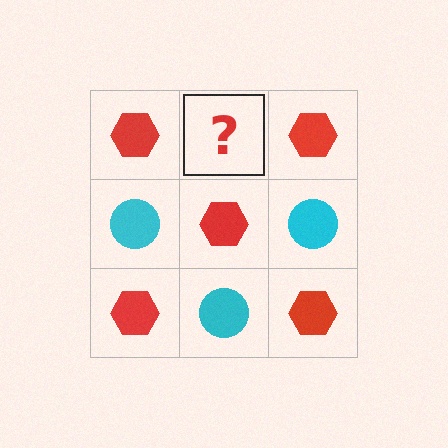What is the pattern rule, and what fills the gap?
The rule is that it alternates red hexagon and cyan circle in a checkerboard pattern. The gap should be filled with a cyan circle.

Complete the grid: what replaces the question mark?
The question mark should be replaced with a cyan circle.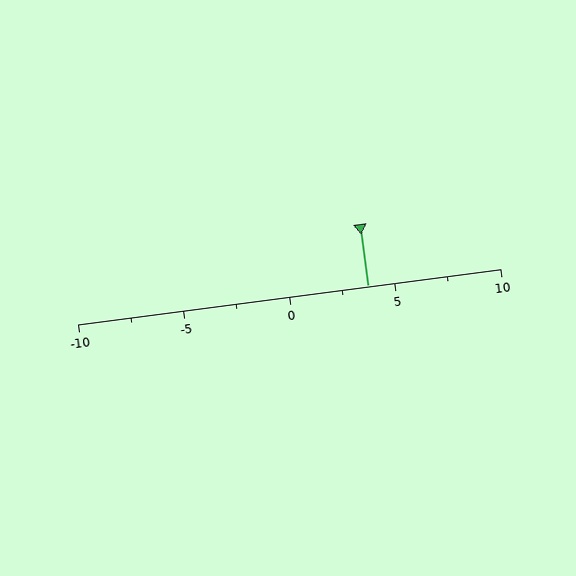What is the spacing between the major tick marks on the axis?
The major ticks are spaced 5 apart.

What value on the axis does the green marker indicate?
The marker indicates approximately 3.8.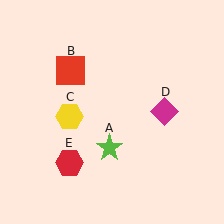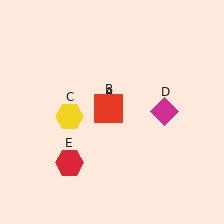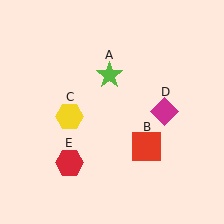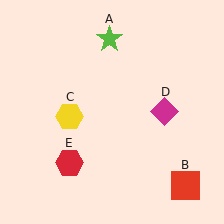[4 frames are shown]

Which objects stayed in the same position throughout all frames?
Yellow hexagon (object C) and magenta diamond (object D) and red hexagon (object E) remained stationary.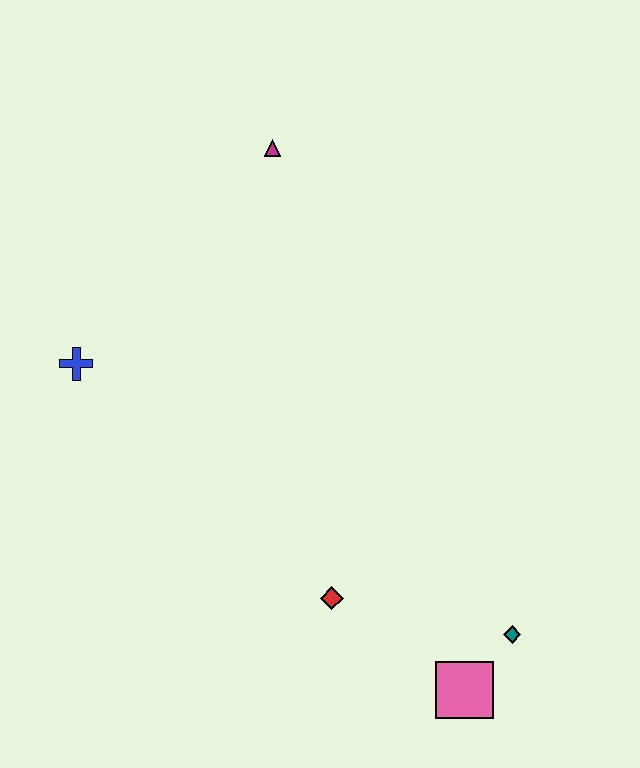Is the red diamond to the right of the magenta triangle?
Yes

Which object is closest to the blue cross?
The magenta triangle is closest to the blue cross.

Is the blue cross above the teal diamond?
Yes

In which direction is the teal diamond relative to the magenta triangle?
The teal diamond is below the magenta triangle.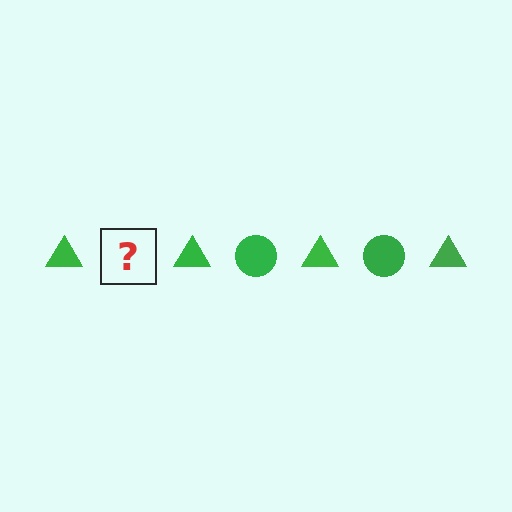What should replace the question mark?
The question mark should be replaced with a green circle.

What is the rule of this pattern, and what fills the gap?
The rule is that the pattern cycles through triangle, circle shapes in green. The gap should be filled with a green circle.